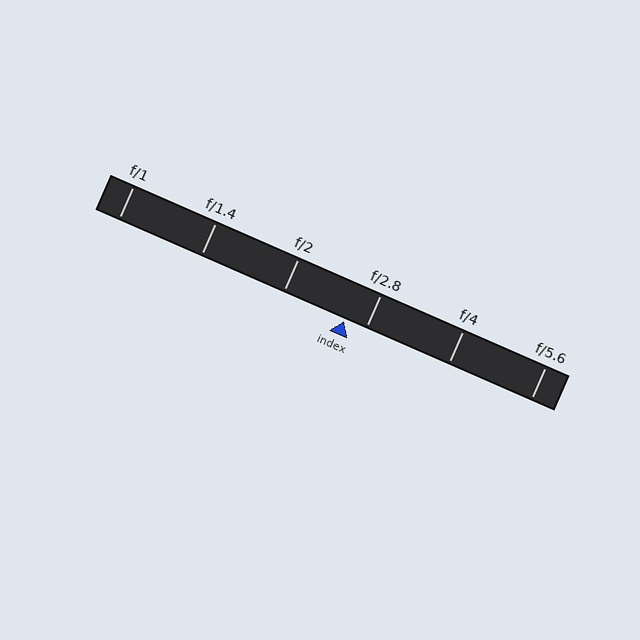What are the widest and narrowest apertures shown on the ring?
The widest aperture shown is f/1 and the narrowest is f/5.6.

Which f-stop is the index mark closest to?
The index mark is closest to f/2.8.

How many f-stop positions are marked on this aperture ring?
There are 6 f-stop positions marked.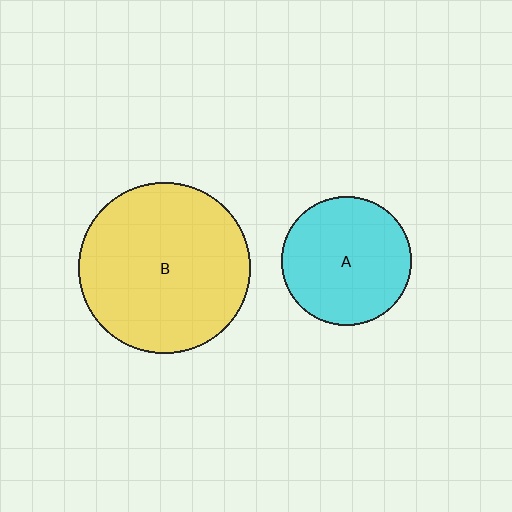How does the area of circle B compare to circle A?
Approximately 1.8 times.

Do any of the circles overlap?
No, none of the circles overlap.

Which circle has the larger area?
Circle B (yellow).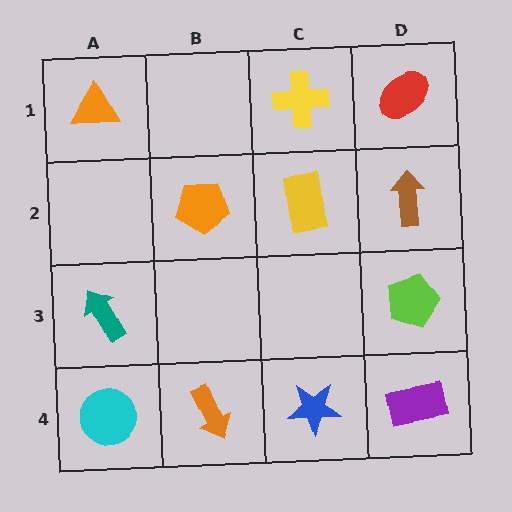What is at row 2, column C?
A yellow rectangle.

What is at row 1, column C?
A yellow cross.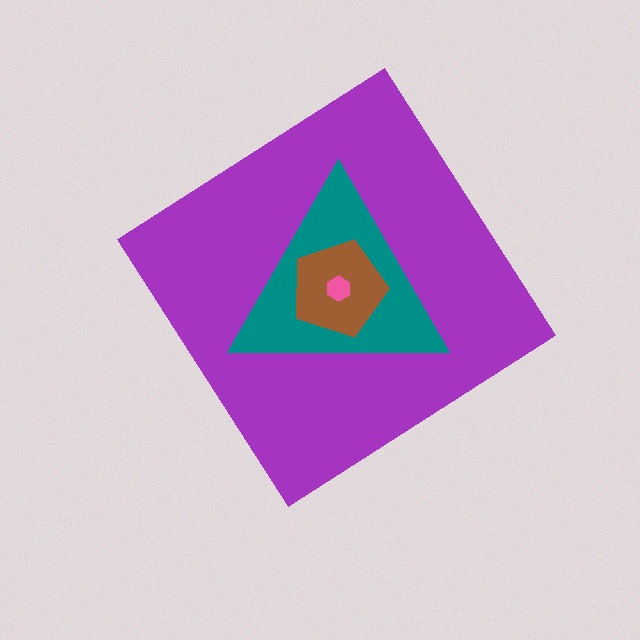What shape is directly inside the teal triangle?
The brown pentagon.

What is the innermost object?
The pink hexagon.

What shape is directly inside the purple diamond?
The teal triangle.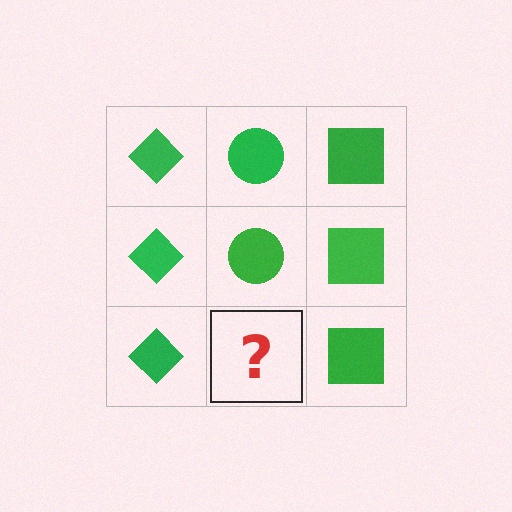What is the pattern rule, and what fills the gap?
The rule is that each column has a consistent shape. The gap should be filled with a green circle.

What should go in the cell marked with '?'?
The missing cell should contain a green circle.